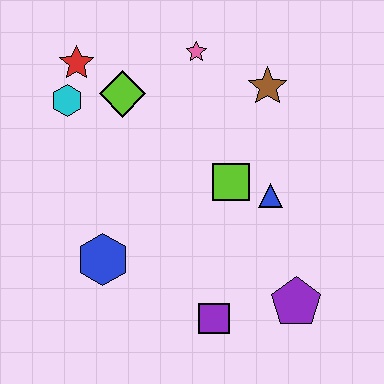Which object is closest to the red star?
The cyan hexagon is closest to the red star.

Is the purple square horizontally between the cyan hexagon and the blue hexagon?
No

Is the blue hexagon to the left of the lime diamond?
Yes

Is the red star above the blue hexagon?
Yes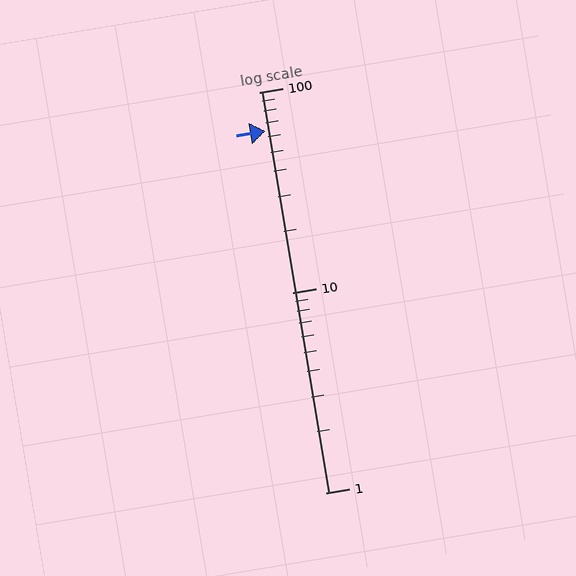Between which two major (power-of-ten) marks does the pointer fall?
The pointer is between 10 and 100.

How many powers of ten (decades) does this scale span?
The scale spans 2 decades, from 1 to 100.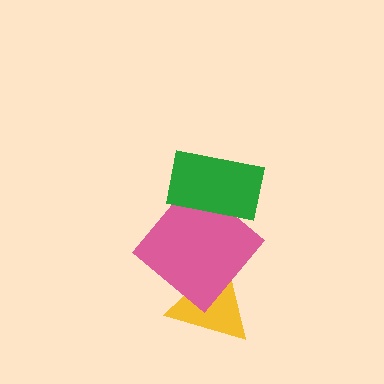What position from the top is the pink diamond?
The pink diamond is 2nd from the top.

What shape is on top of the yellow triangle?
The pink diamond is on top of the yellow triangle.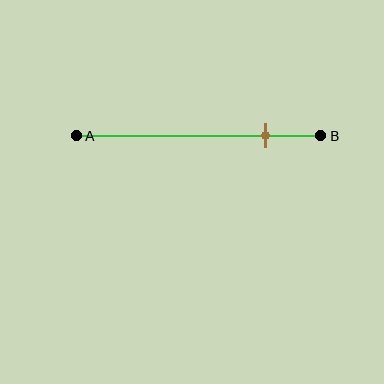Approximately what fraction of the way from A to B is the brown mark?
The brown mark is approximately 75% of the way from A to B.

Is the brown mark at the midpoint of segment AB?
No, the mark is at about 75% from A, not at the 50% midpoint.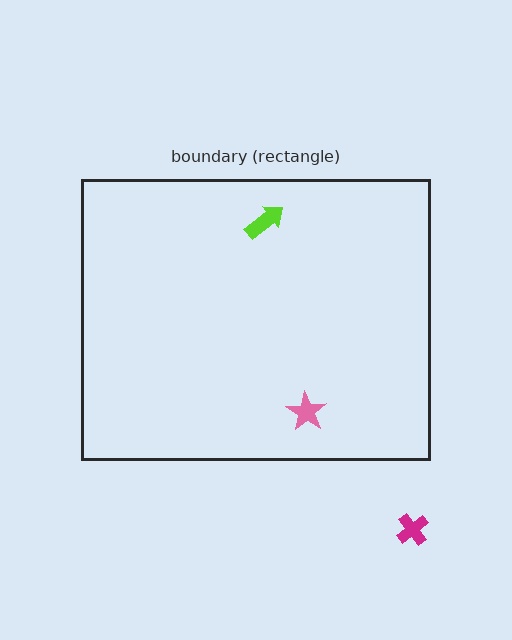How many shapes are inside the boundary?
2 inside, 1 outside.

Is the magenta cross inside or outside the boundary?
Outside.